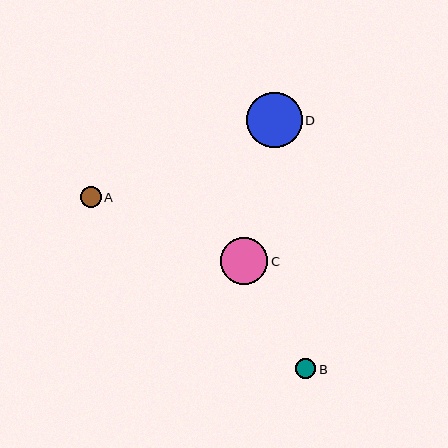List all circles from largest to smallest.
From largest to smallest: D, C, A, B.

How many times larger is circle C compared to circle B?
Circle C is approximately 2.3 times the size of circle B.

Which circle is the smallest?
Circle B is the smallest with a size of approximately 21 pixels.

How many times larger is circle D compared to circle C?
Circle D is approximately 1.2 times the size of circle C.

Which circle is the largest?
Circle D is the largest with a size of approximately 56 pixels.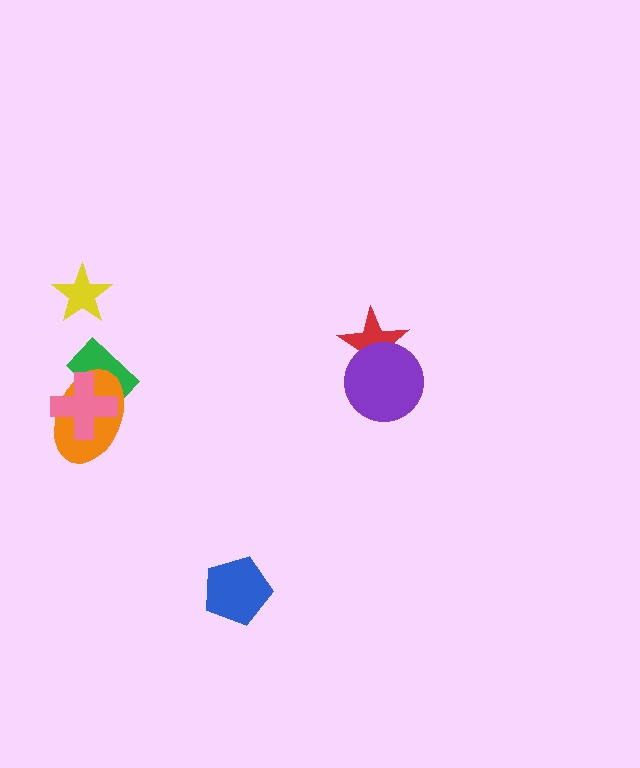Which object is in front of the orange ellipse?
The pink cross is in front of the orange ellipse.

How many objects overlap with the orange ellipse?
2 objects overlap with the orange ellipse.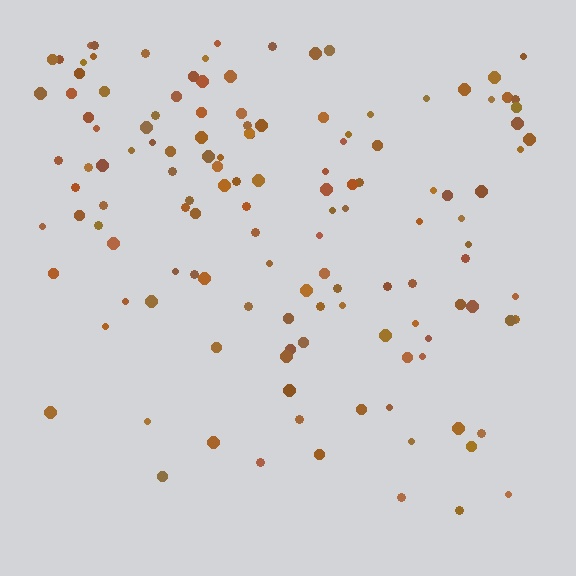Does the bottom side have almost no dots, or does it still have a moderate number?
Still a moderate number, just noticeably fewer than the top.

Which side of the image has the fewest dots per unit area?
The bottom.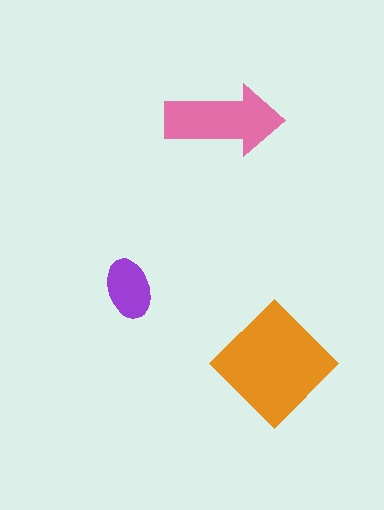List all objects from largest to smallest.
The orange diamond, the pink arrow, the purple ellipse.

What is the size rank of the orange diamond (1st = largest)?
1st.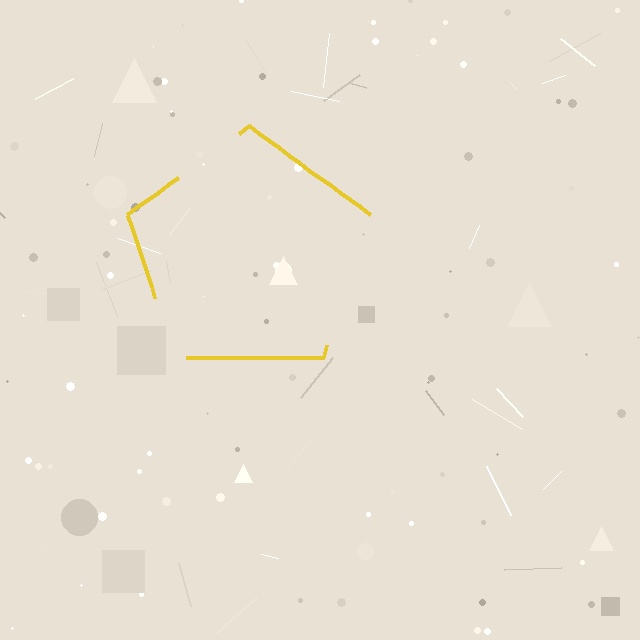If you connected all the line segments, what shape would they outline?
They would outline a pentagon.